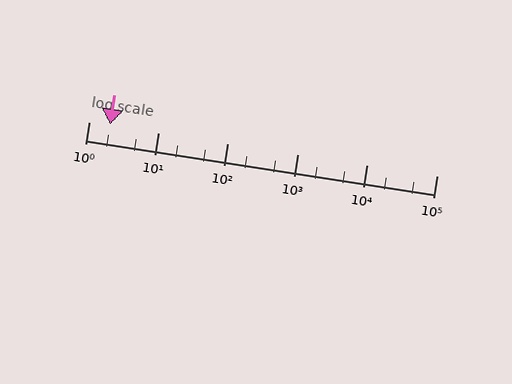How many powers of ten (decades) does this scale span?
The scale spans 5 decades, from 1 to 100000.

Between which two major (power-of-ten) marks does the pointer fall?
The pointer is between 1 and 10.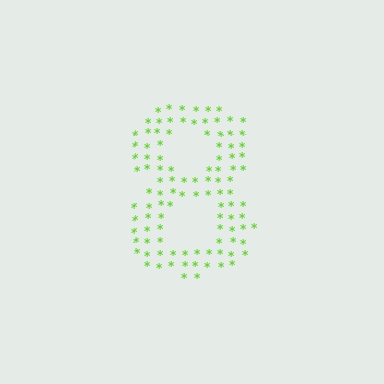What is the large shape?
The large shape is the digit 8.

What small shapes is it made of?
It is made of small asterisks.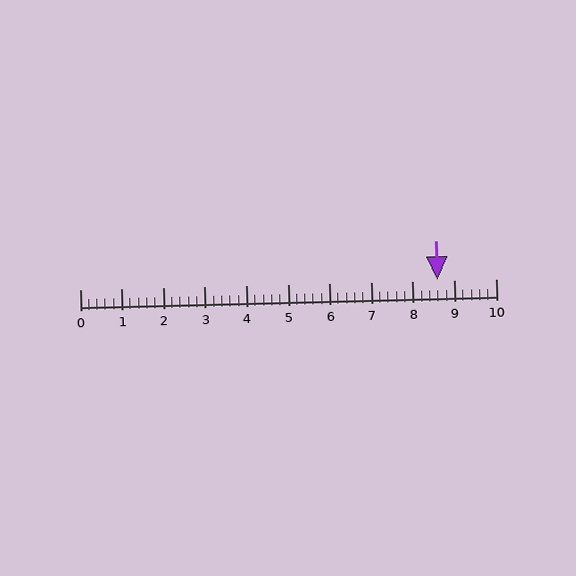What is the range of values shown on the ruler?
The ruler shows values from 0 to 10.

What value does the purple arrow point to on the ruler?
The purple arrow points to approximately 8.6.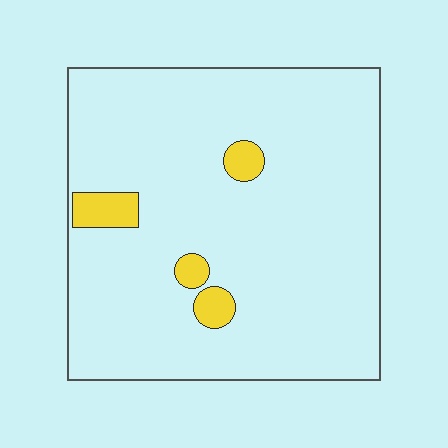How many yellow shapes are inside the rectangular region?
4.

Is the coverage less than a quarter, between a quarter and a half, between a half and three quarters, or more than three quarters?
Less than a quarter.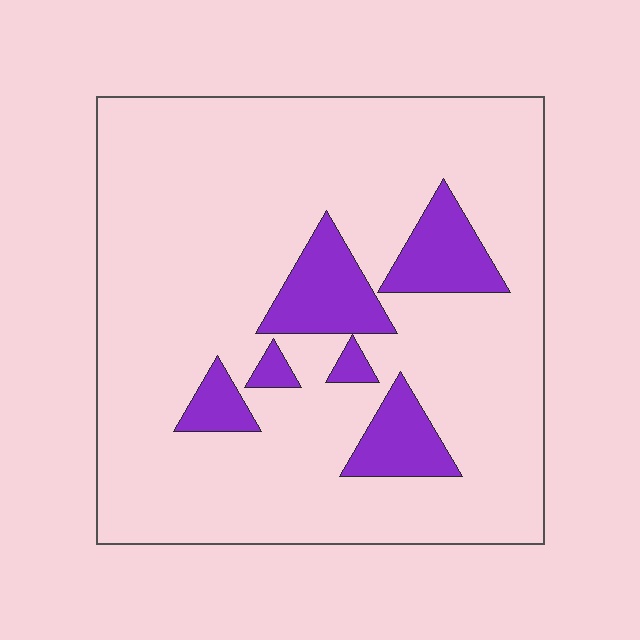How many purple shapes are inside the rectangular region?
6.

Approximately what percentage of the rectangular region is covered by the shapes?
Approximately 15%.